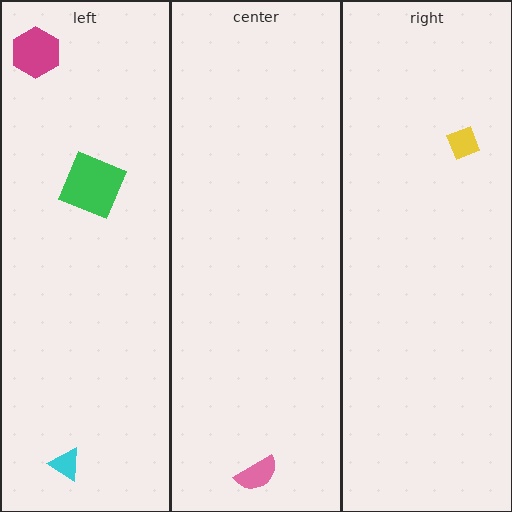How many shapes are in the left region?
3.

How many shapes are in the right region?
1.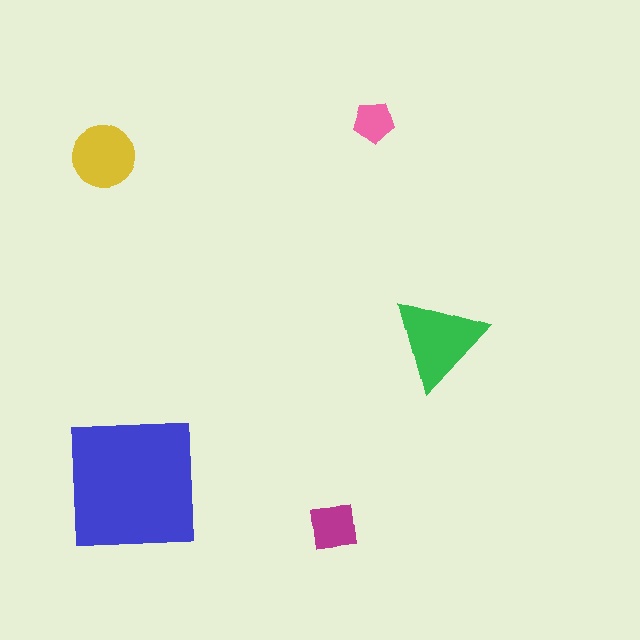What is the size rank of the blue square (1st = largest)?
1st.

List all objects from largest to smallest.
The blue square, the green triangle, the yellow circle, the magenta square, the pink pentagon.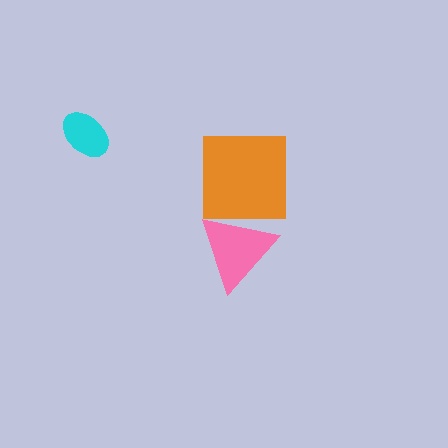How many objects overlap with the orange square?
1 object overlaps with the orange square.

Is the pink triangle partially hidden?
Yes, it is partially covered by another shape.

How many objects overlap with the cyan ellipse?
0 objects overlap with the cyan ellipse.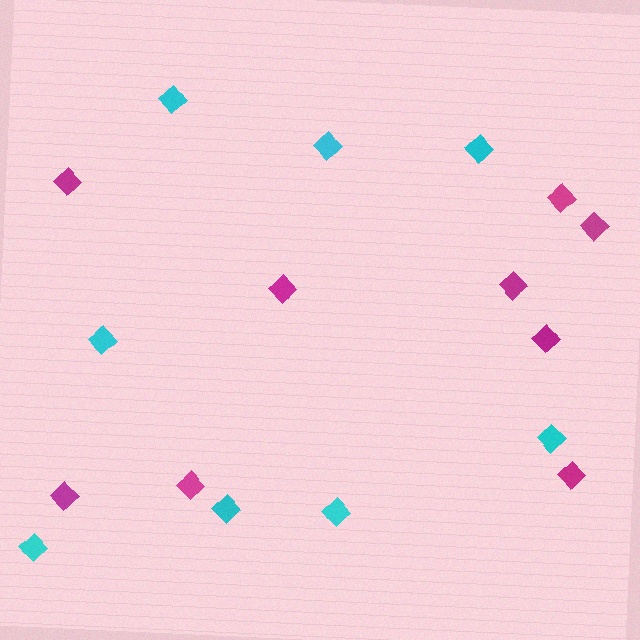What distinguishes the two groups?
There are 2 groups: one group of magenta diamonds (9) and one group of cyan diamonds (8).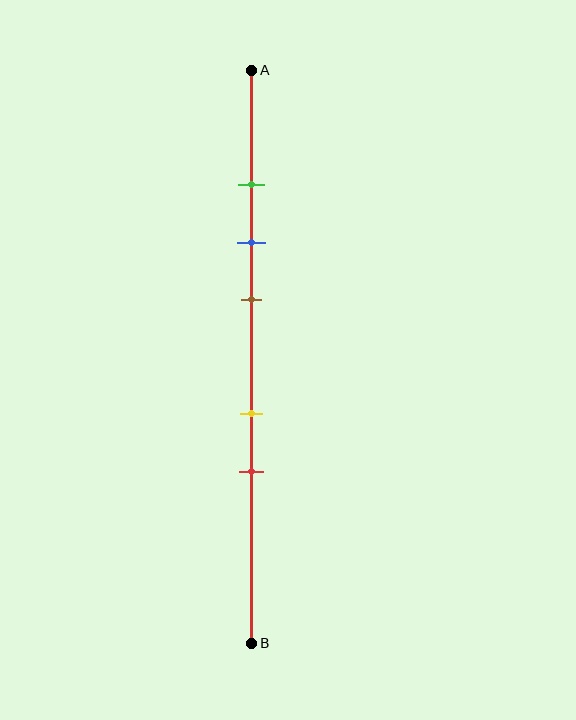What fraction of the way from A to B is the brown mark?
The brown mark is approximately 40% (0.4) of the way from A to B.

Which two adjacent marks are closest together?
The green and blue marks are the closest adjacent pair.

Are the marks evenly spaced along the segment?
No, the marks are not evenly spaced.